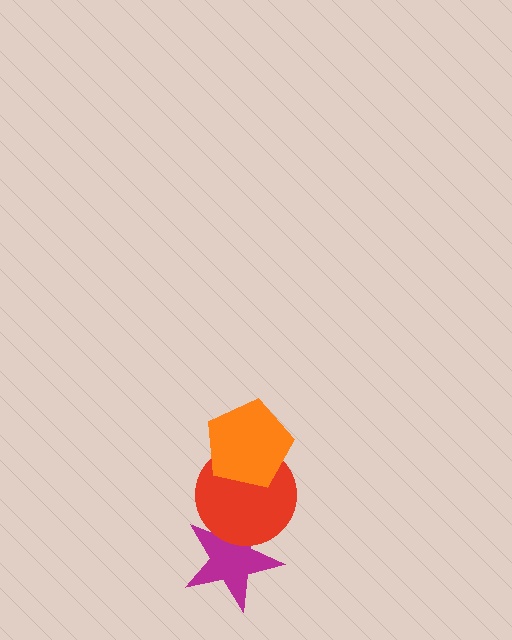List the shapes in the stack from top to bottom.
From top to bottom: the orange pentagon, the red circle, the magenta star.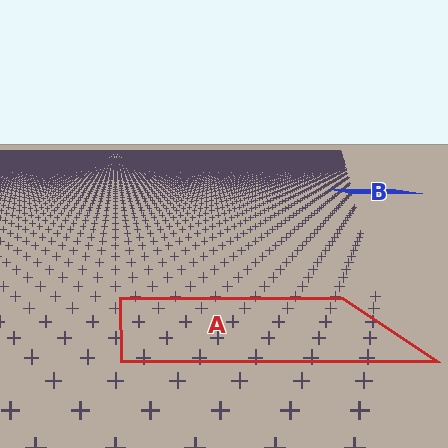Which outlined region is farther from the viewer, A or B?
Region B is farther from the viewer — the texture elements inside it appear smaller and more densely packed.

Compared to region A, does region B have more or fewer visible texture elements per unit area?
Region B has more texture elements per unit area — they are packed more densely because it is farther away.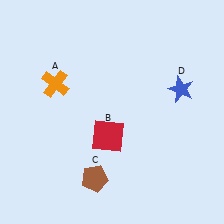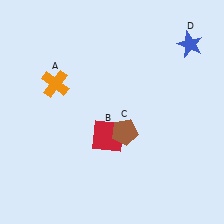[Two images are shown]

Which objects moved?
The objects that moved are: the brown pentagon (C), the blue star (D).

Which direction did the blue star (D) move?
The blue star (D) moved up.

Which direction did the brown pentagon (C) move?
The brown pentagon (C) moved up.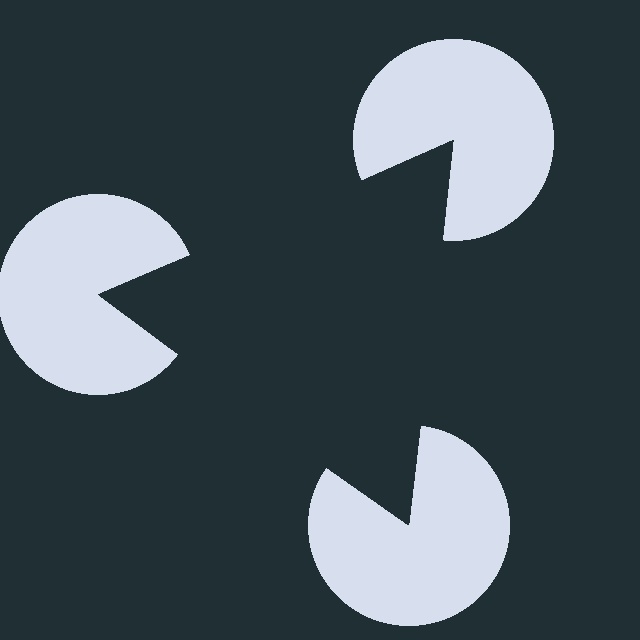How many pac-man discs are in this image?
There are 3 — one at each vertex of the illusory triangle.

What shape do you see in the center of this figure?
An illusory triangle — its edges are inferred from the aligned wedge cuts in the pac-man discs, not physically drawn.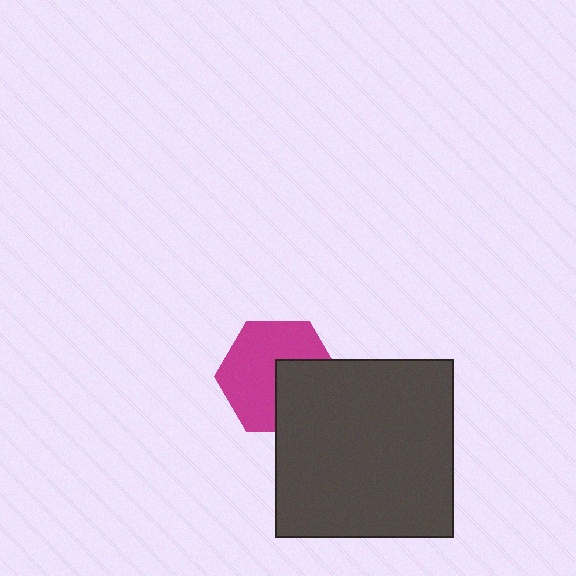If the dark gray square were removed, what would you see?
You would see the complete magenta hexagon.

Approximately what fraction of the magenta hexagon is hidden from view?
Roughly 36% of the magenta hexagon is hidden behind the dark gray square.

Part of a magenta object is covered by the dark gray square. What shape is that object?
It is a hexagon.